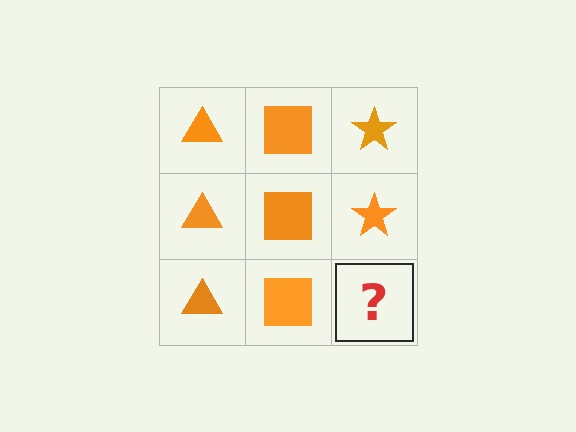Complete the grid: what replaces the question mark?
The question mark should be replaced with an orange star.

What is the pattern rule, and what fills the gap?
The rule is that each column has a consistent shape. The gap should be filled with an orange star.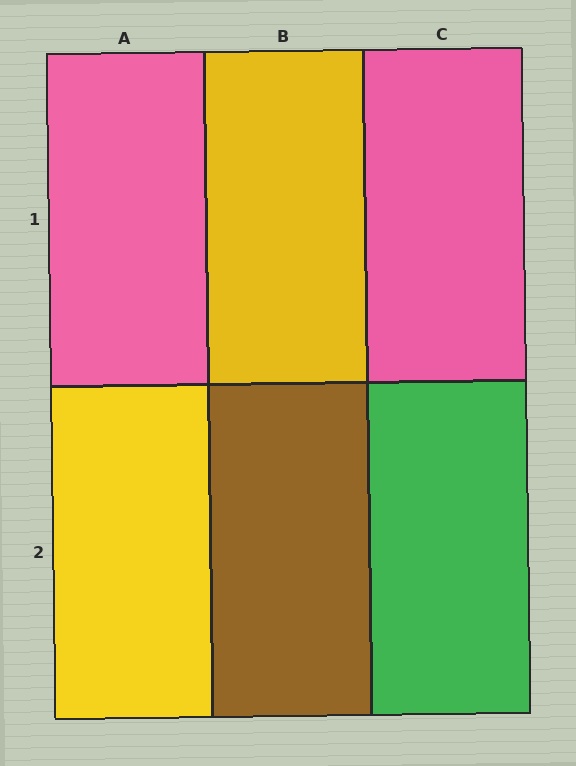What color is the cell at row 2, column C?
Green.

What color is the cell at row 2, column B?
Brown.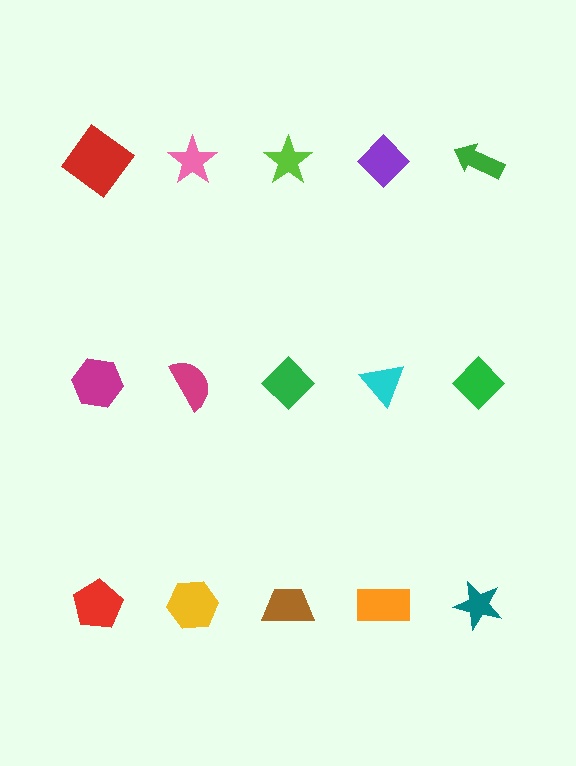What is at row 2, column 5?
A green diamond.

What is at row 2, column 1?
A magenta hexagon.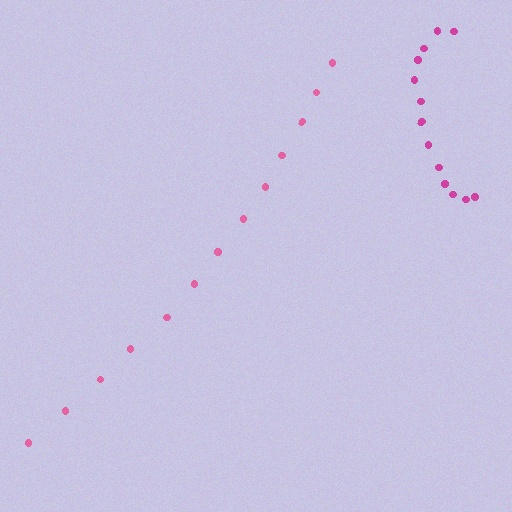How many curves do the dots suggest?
There are 2 distinct paths.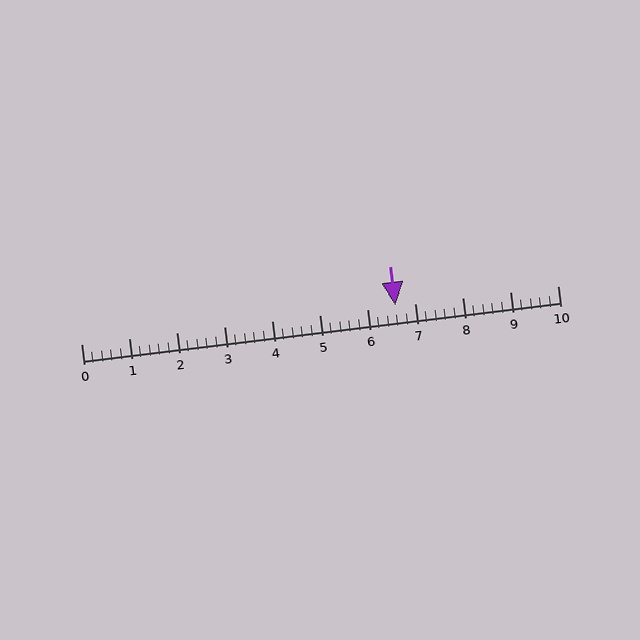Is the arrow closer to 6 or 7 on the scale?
The arrow is closer to 7.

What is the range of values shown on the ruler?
The ruler shows values from 0 to 10.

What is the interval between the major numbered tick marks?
The major tick marks are spaced 1 units apart.